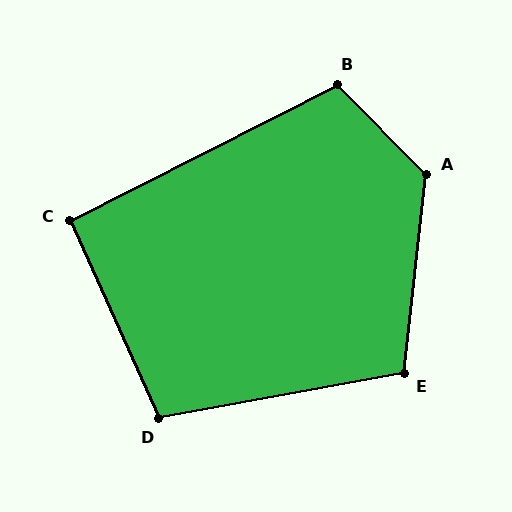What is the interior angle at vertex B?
Approximately 108 degrees (obtuse).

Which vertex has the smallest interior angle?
C, at approximately 93 degrees.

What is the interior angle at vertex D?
Approximately 104 degrees (obtuse).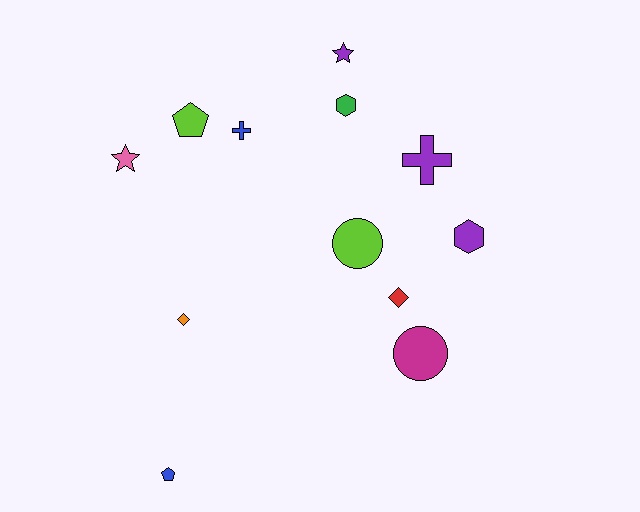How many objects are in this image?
There are 12 objects.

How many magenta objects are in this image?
There is 1 magenta object.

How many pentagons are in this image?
There are 2 pentagons.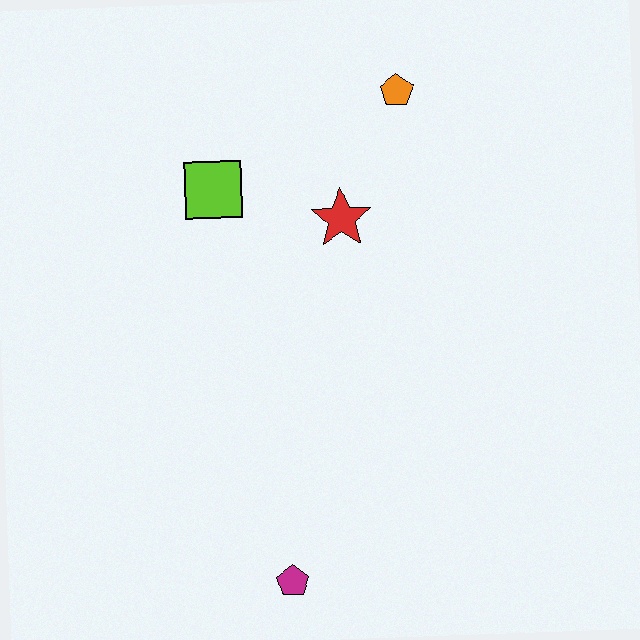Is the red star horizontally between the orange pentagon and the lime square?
Yes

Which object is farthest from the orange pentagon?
The magenta pentagon is farthest from the orange pentagon.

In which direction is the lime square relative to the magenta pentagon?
The lime square is above the magenta pentagon.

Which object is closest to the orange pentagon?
The red star is closest to the orange pentagon.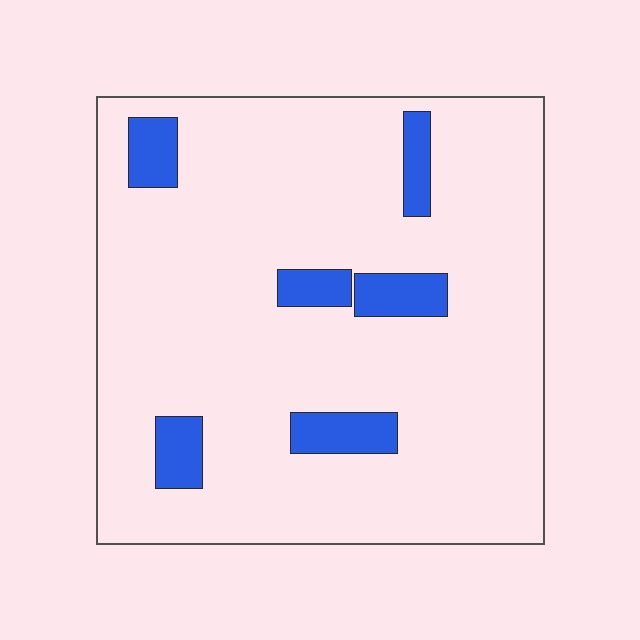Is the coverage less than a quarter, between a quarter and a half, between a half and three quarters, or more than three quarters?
Less than a quarter.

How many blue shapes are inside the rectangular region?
6.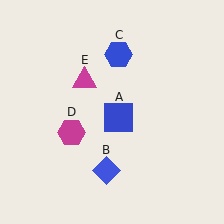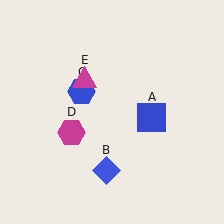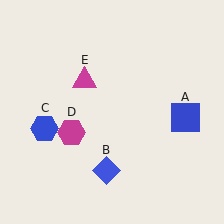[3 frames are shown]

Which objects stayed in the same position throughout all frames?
Blue diamond (object B) and magenta hexagon (object D) and magenta triangle (object E) remained stationary.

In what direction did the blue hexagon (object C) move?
The blue hexagon (object C) moved down and to the left.